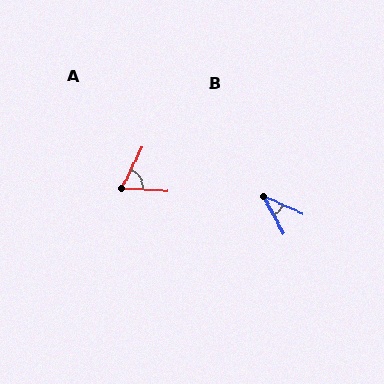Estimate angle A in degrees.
Approximately 66 degrees.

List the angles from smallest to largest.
B (37°), A (66°).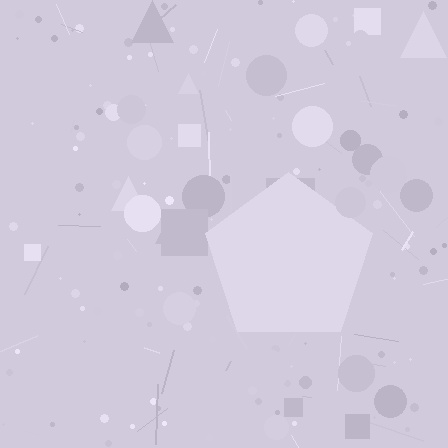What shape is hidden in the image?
A pentagon is hidden in the image.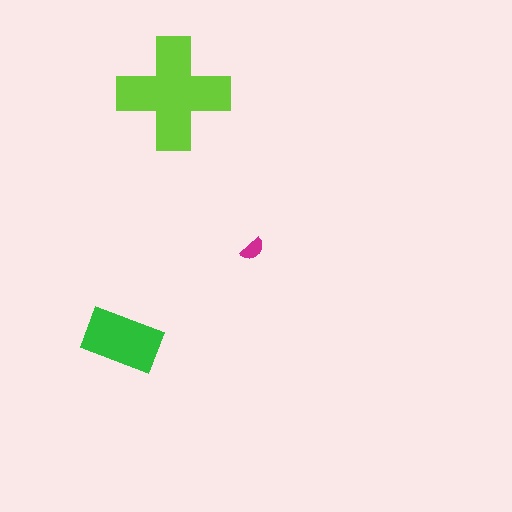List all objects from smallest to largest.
The magenta semicircle, the green rectangle, the lime cross.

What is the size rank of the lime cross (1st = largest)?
1st.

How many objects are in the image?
There are 3 objects in the image.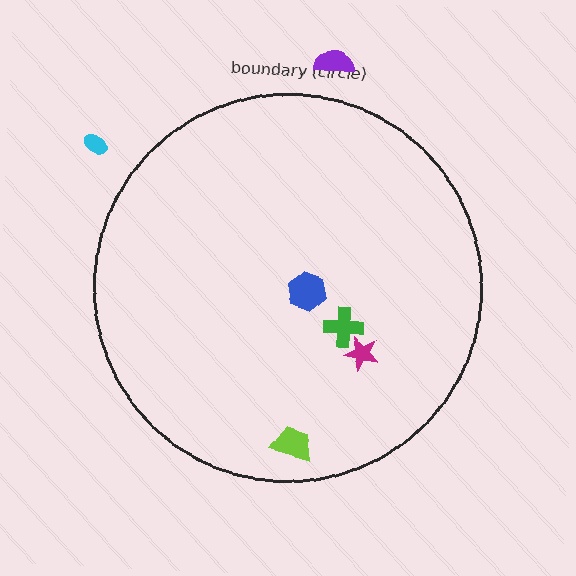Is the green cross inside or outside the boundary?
Inside.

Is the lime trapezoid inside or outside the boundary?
Inside.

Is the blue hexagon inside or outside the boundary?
Inside.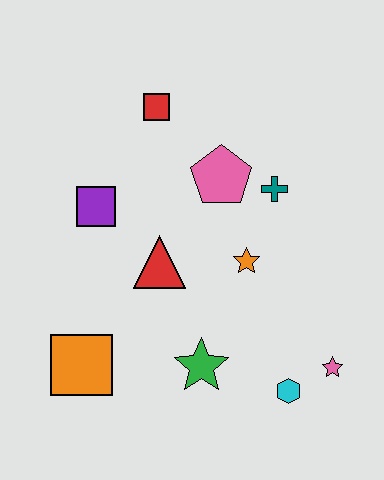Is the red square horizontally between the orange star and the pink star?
No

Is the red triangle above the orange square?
Yes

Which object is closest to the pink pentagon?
The teal cross is closest to the pink pentagon.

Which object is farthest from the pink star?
The red square is farthest from the pink star.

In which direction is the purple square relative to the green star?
The purple square is above the green star.